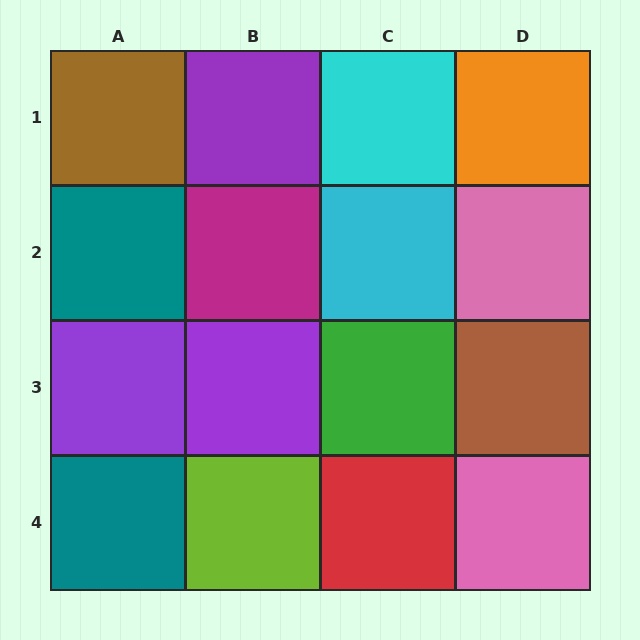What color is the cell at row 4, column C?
Red.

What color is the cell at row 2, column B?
Magenta.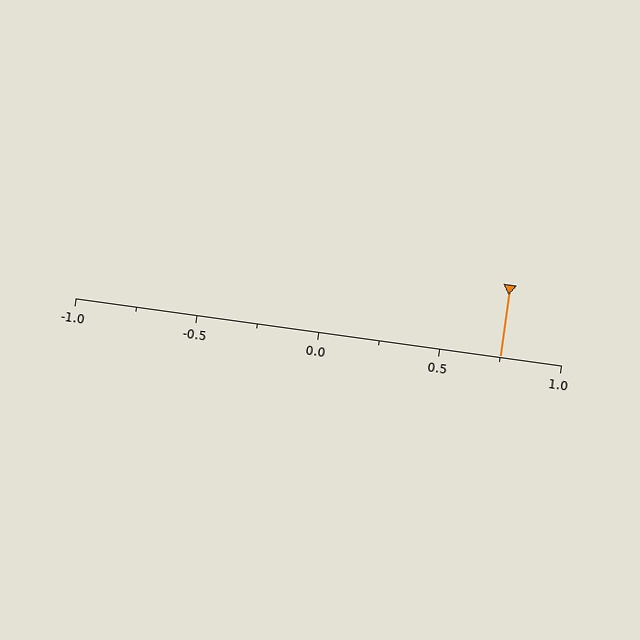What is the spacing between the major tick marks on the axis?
The major ticks are spaced 0.5 apart.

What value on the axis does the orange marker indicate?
The marker indicates approximately 0.75.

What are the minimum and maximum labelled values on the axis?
The axis runs from -1.0 to 1.0.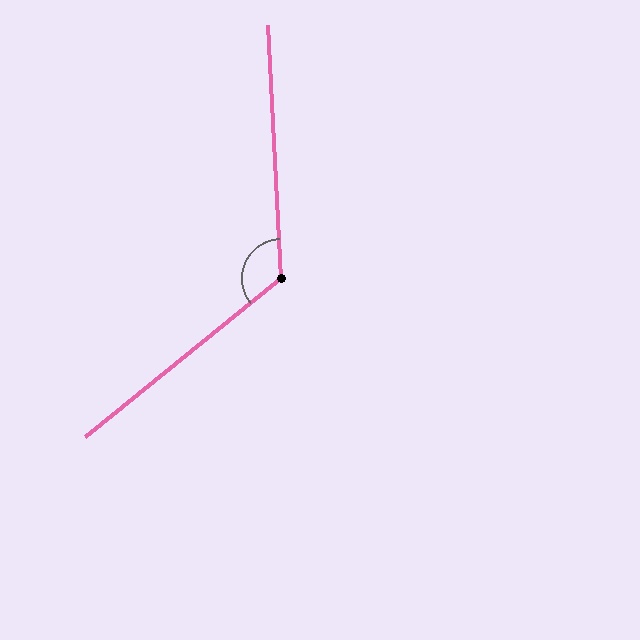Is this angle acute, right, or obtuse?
It is obtuse.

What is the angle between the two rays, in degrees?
Approximately 126 degrees.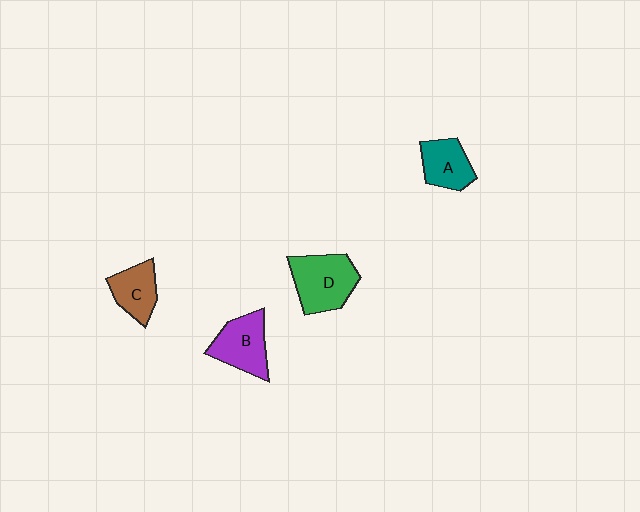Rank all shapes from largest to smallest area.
From largest to smallest: D (green), B (purple), A (teal), C (brown).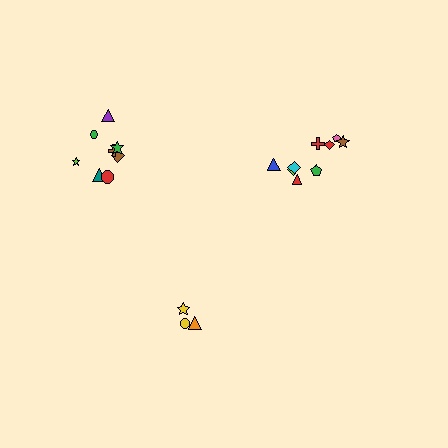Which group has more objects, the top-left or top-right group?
The top-right group.